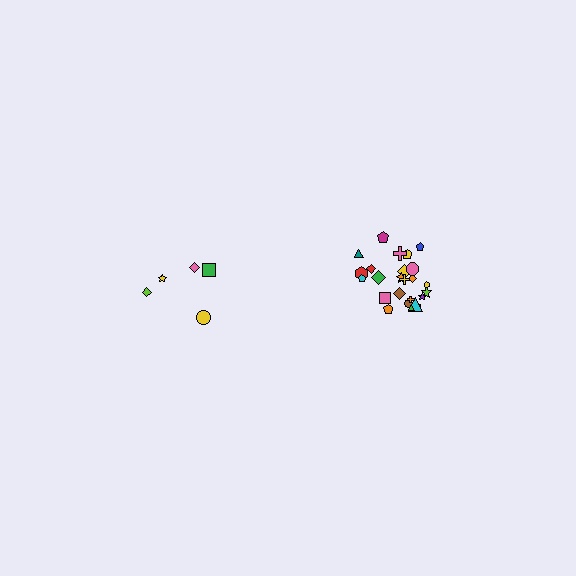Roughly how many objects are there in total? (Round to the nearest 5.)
Roughly 30 objects in total.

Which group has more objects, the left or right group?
The right group.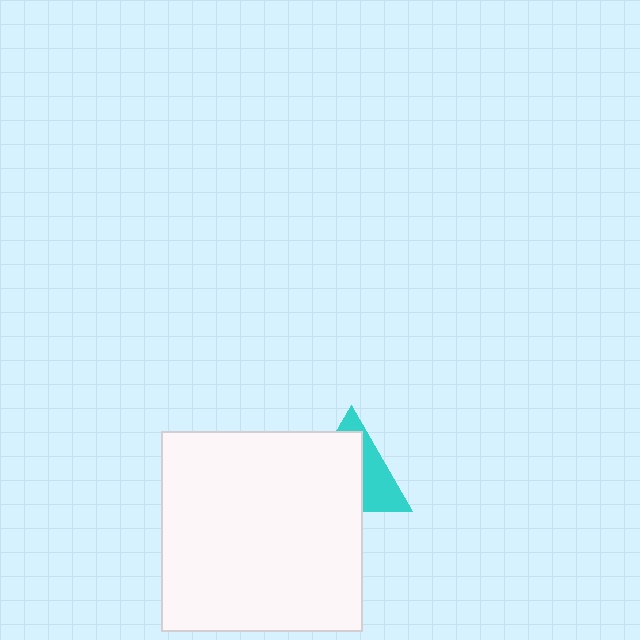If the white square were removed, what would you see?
You would see the complete cyan triangle.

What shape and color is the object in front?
The object in front is a white square.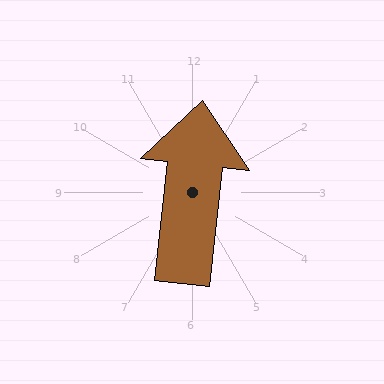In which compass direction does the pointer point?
North.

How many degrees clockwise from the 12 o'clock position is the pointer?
Approximately 6 degrees.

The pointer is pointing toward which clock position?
Roughly 12 o'clock.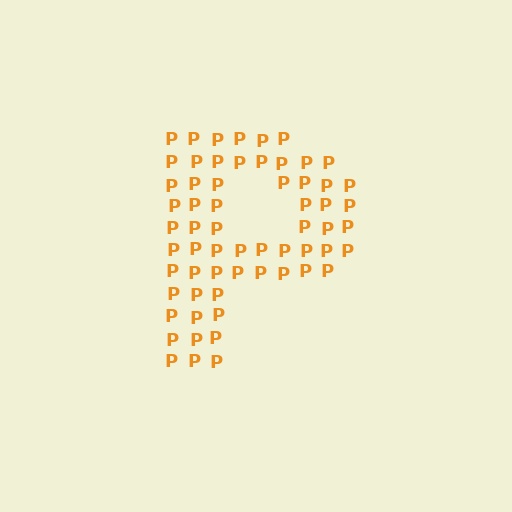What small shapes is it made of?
It is made of small letter P's.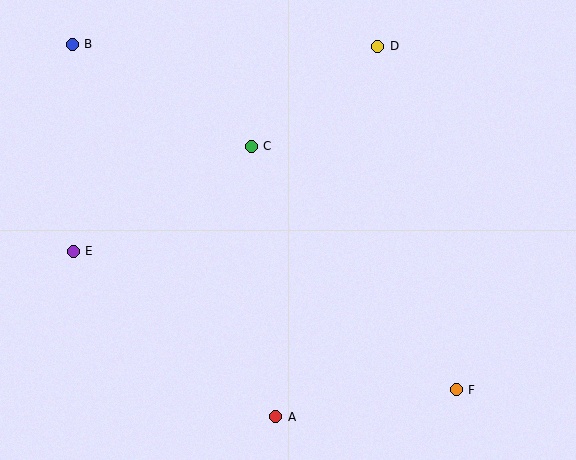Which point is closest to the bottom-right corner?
Point F is closest to the bottom-right corner.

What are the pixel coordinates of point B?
Point B is at (72, 44).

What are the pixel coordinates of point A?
Point A is at (276, 417).